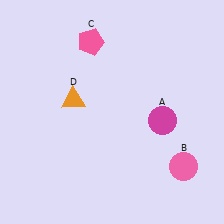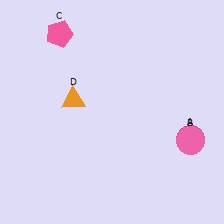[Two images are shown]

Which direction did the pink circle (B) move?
The pink circle (B) moved up.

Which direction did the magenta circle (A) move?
The magenta circle (A) moved right.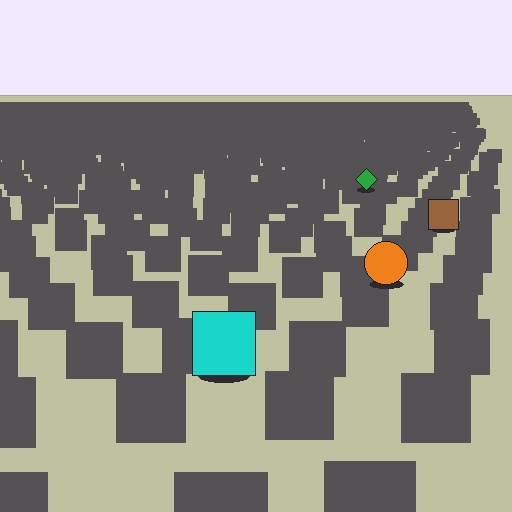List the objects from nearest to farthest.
From nearest to farthest: the cyan square, the orange circle, the brown square, the green diamond.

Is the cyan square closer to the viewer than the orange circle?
Yes. The cyan square is closer — you can tell from the texture gradient: the ground texture is coarser near it.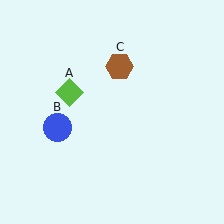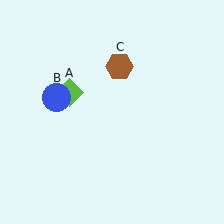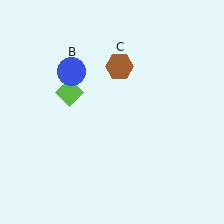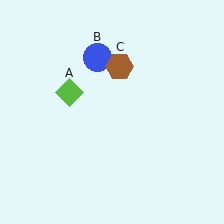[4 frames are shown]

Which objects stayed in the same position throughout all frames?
Lime diamond (object A) and brown hexagon (object C) remained stationary.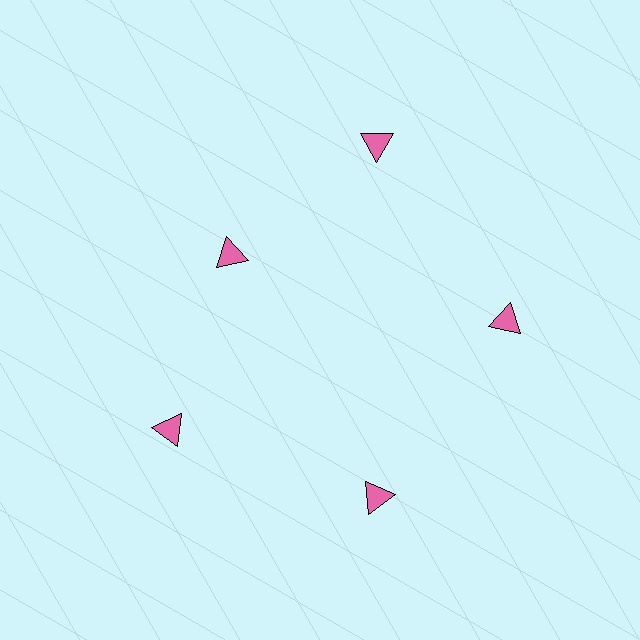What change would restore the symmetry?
The symmetry would be restored by moving it outward, back onto the ring so that all 5 triangles sit at equal angles and equal distance from the center.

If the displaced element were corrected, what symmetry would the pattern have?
It would have 5-fold rotational symmetry — the pattern would map onto itself every 72 degrees.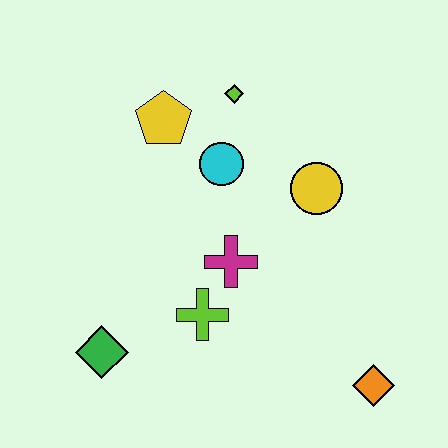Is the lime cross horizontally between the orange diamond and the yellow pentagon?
Yes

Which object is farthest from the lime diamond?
The orange diamond is farthest from the lime diamond.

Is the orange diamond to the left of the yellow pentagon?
No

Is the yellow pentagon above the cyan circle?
Yes